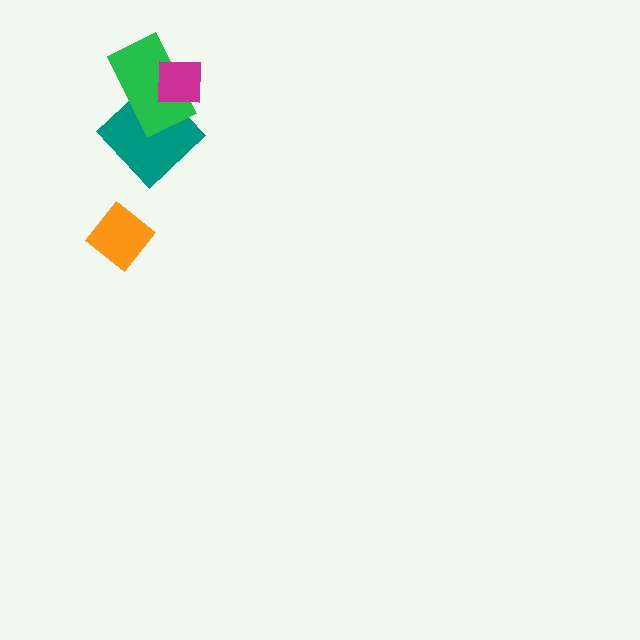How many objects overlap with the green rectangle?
2 objects overlap with the green rectangle.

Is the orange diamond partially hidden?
No, no other shape covers it.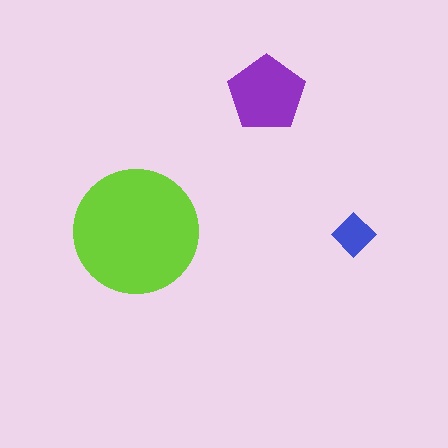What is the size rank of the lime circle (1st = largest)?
1st.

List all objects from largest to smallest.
The lime circle, the purple pentagon, the blue diamond.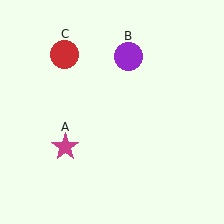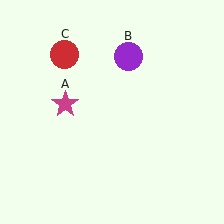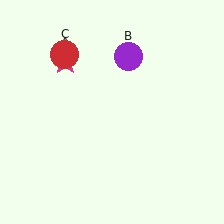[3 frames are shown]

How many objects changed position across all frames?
1 object changed position: magenta star (object A).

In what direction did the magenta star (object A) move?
The magenta star (object A) moved up.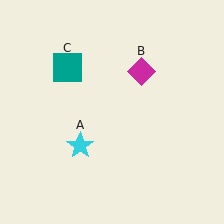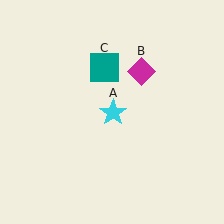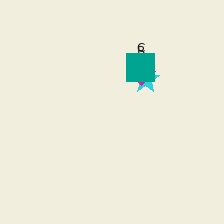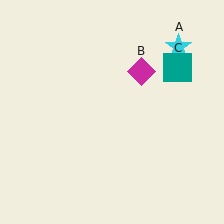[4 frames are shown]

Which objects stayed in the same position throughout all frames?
Magenta diamond (object B) remained stationary.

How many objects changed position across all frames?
2 objects changed position: cyan star (object A), teal square (object C).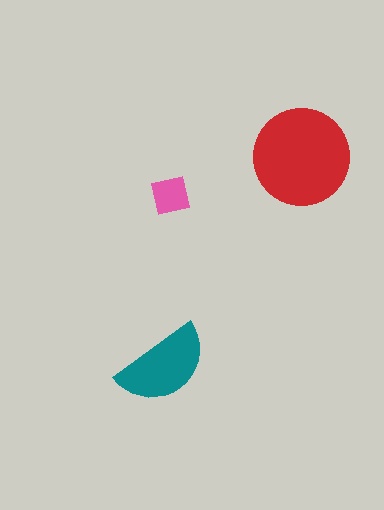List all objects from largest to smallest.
The red circle, the teal semicircle, the pink square.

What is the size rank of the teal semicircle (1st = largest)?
2nd.